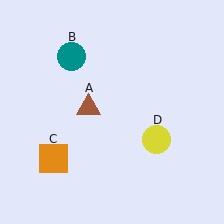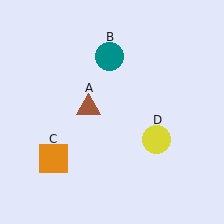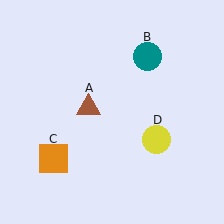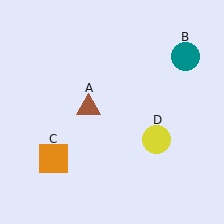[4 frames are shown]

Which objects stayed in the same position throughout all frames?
Brown triangle (object A) and orange square (object C) and yellow circle (object D) remained stationary.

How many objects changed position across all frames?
1 object changed position: teal circle (object B).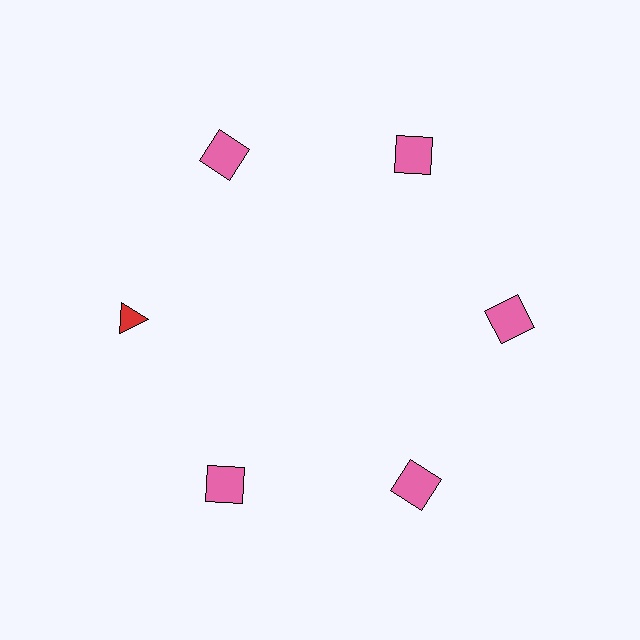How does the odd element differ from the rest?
It differs in both color (red instead of pink) and shape (triangle instead of square).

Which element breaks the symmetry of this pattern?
The red triangle at roughly the 9 o'clock position breaks the symmetry. All other shapes are pink squares.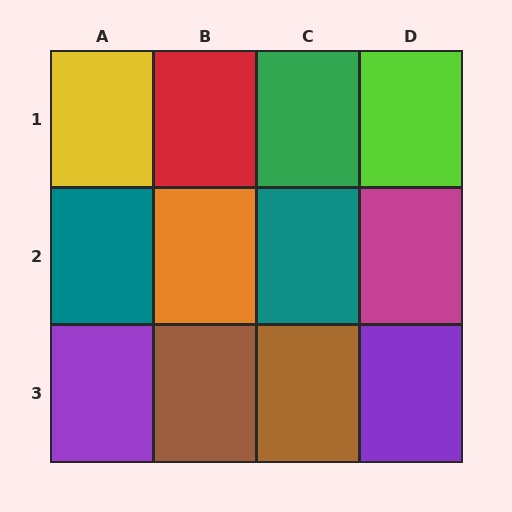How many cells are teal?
2 cells are teal.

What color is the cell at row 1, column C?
Green.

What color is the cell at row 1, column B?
Red.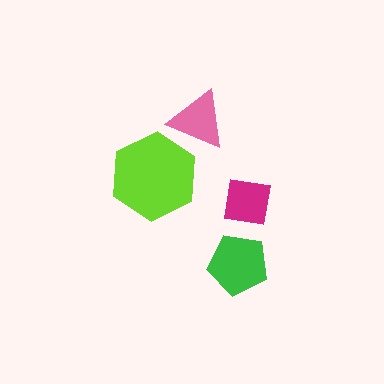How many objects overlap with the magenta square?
0 objects overlap with the magenta square.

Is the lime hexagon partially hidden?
No, no other shape covers it.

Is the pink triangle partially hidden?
Yes, it is partially covered by another shape.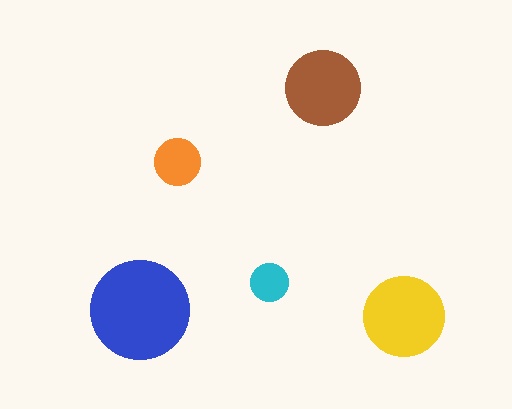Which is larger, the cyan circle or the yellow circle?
The yellow one.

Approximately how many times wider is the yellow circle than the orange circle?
About 2 times wider.